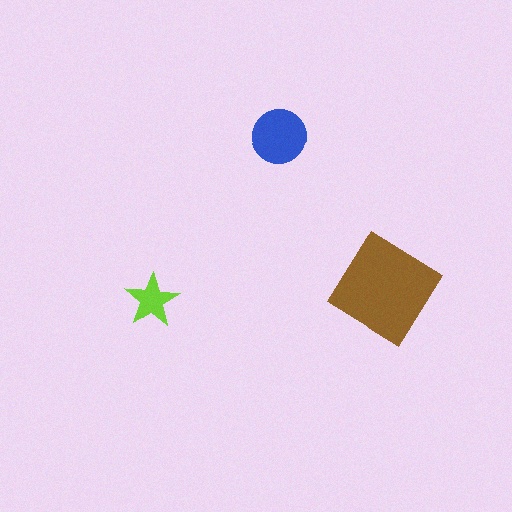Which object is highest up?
The blue circle is topmost.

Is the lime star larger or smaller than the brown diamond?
Smaller.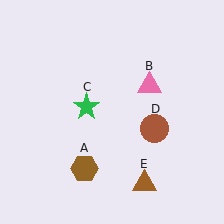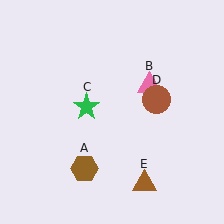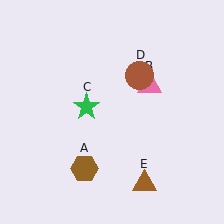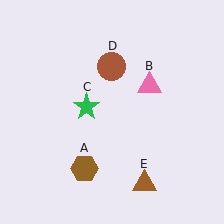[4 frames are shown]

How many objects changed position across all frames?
1 object changed position: brown circle (object D).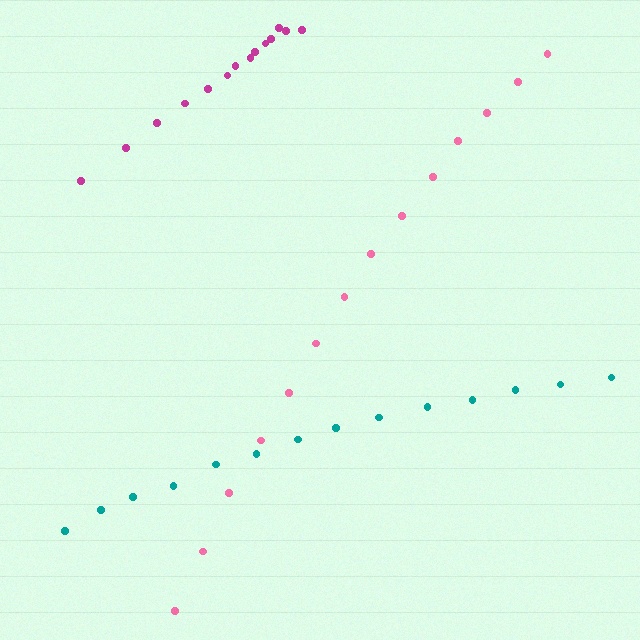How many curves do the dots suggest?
There are 3 distinct paths.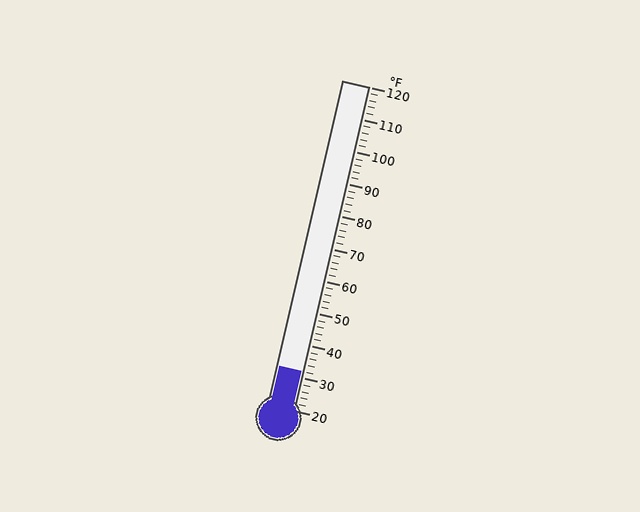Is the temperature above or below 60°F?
The temperature is below 60°F.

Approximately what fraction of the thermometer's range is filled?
The thermometer is filled to approximately 10% of its range.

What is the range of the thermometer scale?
The thermometer scale ranges from 20°F to 120°F.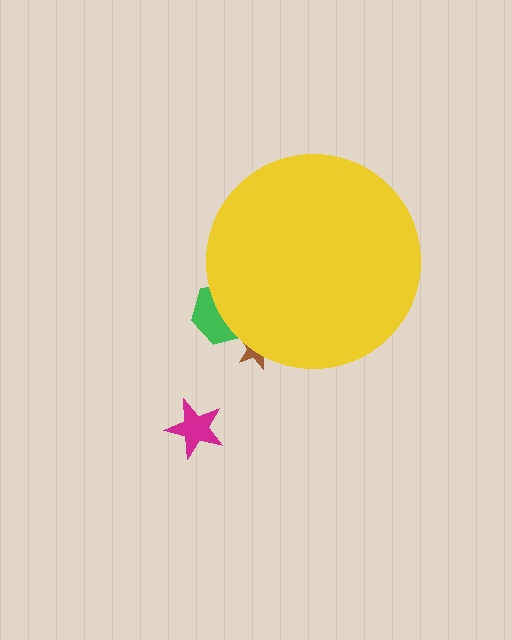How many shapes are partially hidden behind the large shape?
2 shapes are partially hidden.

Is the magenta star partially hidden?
No, the magenta star is fully visible.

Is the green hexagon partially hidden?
Yes, the green hexagon is partially hidden behind the yellow circle.